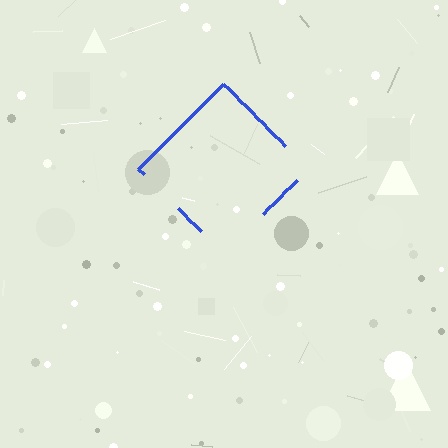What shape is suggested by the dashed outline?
The dashed outline suggests a diamond.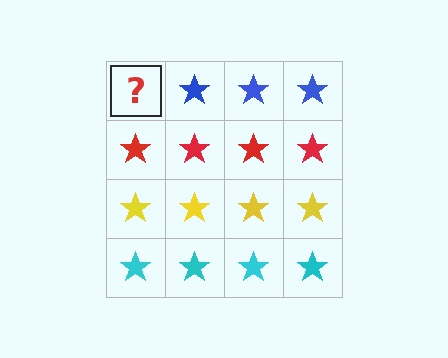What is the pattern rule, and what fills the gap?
The rule is that each row has a consistent color. The gap should be filled with a blue star.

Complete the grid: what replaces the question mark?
The question mark should be replaced with a blue star.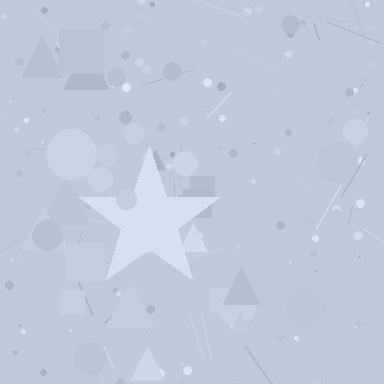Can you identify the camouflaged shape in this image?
The camouflaged shape is a star.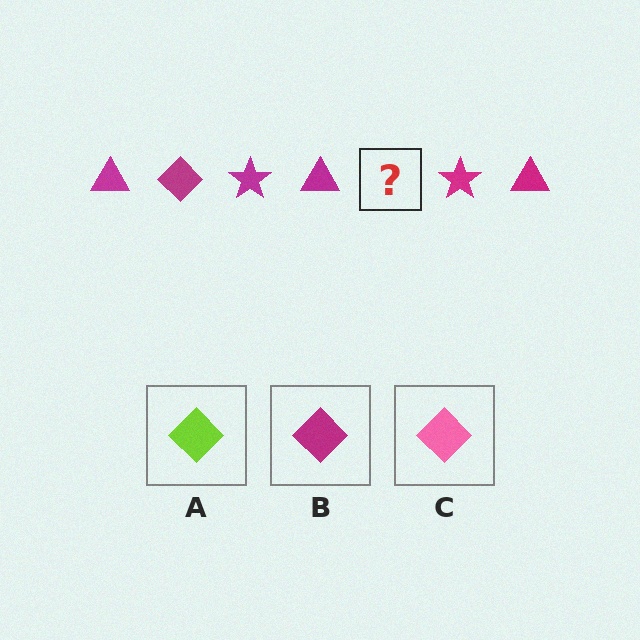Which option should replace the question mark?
Option B.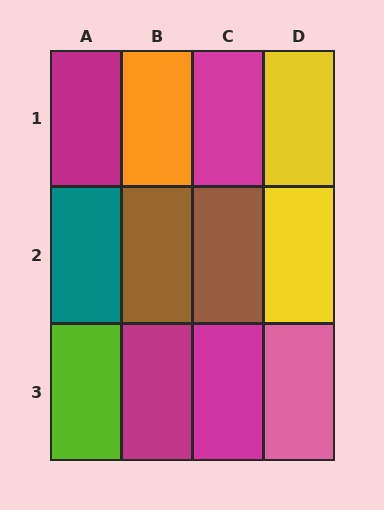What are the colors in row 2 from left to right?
Teal, brown, brown, yellow.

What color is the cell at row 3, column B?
Magenta.